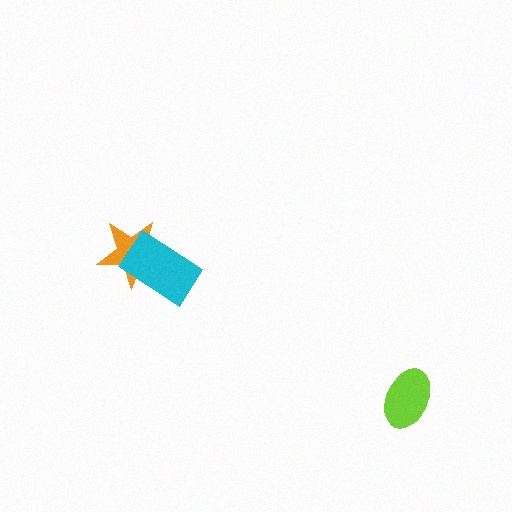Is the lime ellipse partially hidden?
No, no other shape covers it.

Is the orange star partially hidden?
Yes, it is partially covered by another shape.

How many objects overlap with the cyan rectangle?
1 object overlaps with the cyan rectangle.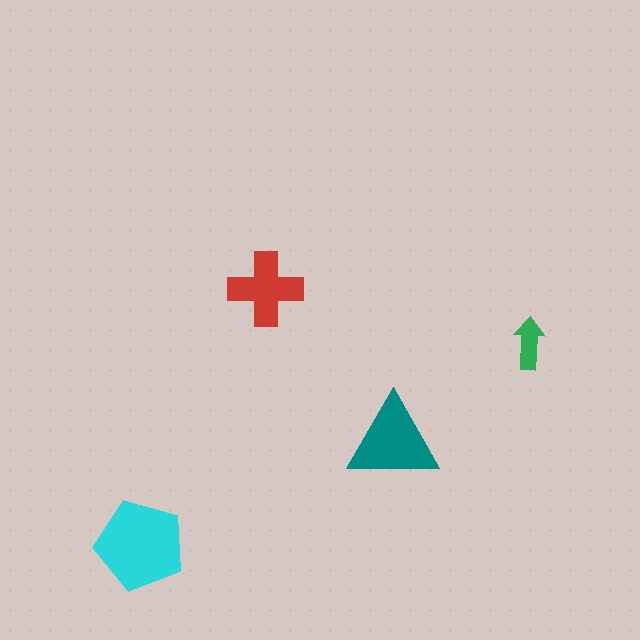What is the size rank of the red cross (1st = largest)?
3rd.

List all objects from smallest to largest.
The green arrow, the red cross, the teal triangle, the cyan pentagon.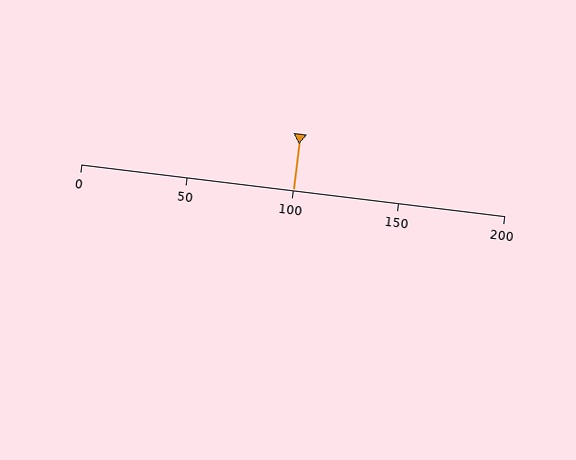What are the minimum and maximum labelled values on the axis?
The axis runs from 0 to 200.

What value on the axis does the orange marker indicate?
The marker indicates approximately 100.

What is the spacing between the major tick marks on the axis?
The major ticks are spaced 50 apart.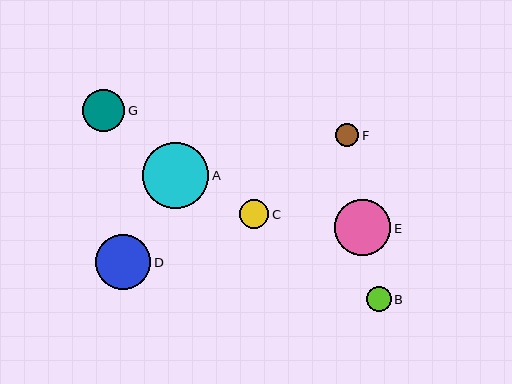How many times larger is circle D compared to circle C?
Circle D is approximately 1.9 times the size of circle C.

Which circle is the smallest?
Circle F is the smallest with a size of approximately 23 pixels.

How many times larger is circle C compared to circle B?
Circle C is approximately 1.2 times the size of circle B.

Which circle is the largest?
Circle A is the largest with a size of approximately 67 pixels.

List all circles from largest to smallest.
From largest to smallest: A, E, D, G, C, B, F.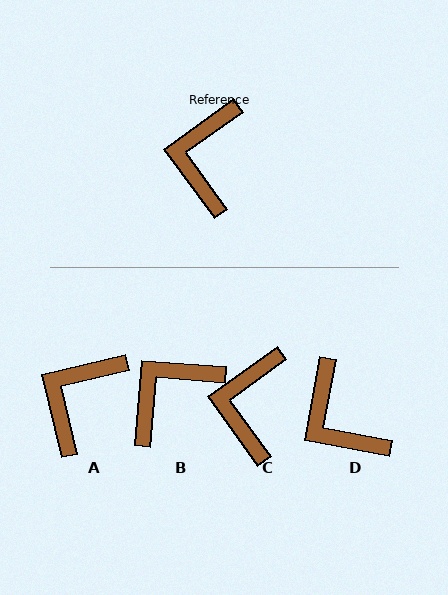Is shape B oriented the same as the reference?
No, it is off by about 40 degrees.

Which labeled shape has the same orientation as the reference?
C.